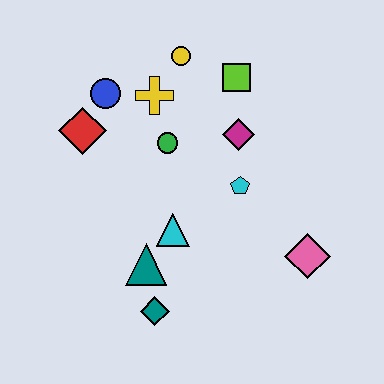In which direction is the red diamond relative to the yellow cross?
The red diamond is to the left of the yellow cross.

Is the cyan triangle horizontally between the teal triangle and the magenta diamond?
Yes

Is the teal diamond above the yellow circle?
No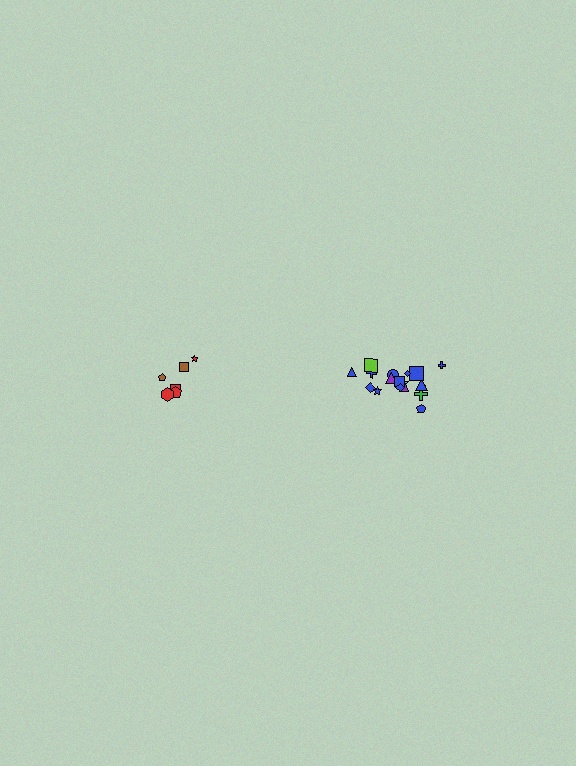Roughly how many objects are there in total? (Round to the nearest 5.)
Roughly 25 objects in total.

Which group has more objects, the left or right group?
The right group.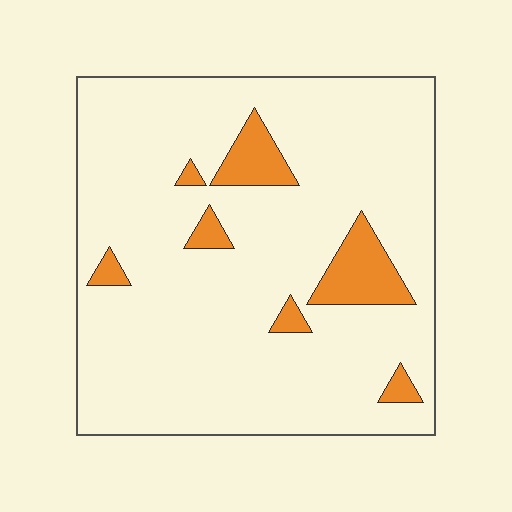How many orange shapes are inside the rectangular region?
7.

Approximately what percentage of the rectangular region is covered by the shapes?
Approximately 10%.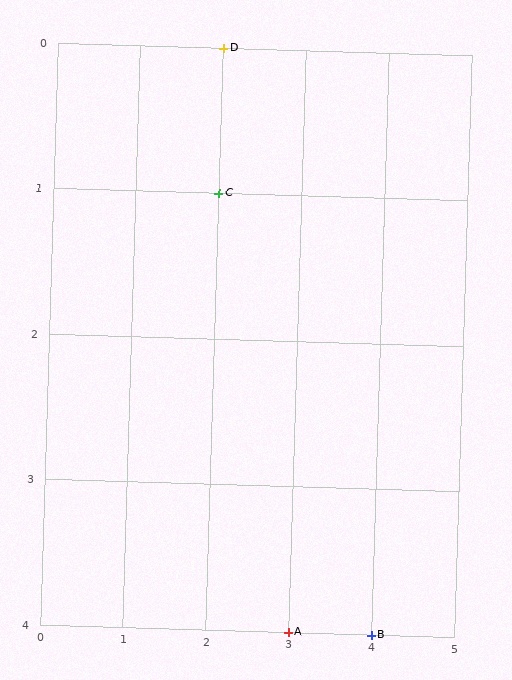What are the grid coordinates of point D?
Point D is at grid coordinates (2, 0).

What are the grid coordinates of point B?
Point B is at grid coordinates (4, 4).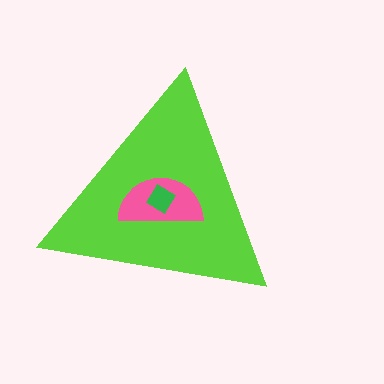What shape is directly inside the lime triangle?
The pink semicircle.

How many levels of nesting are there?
3.